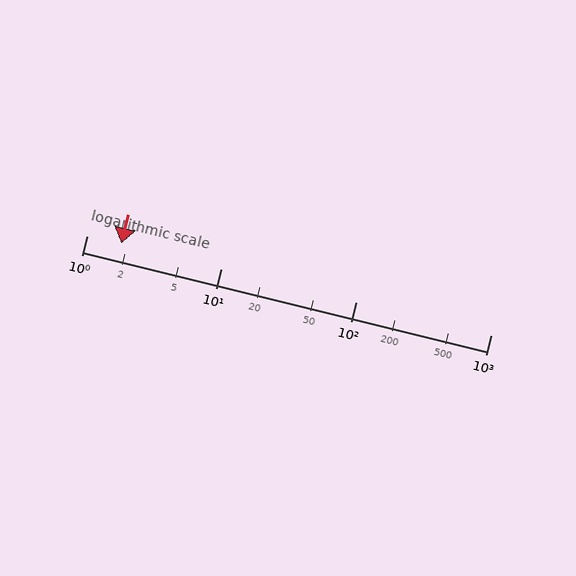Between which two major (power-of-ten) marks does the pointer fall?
The pointer is between 1 and 10.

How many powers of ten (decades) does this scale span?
The scale spans 3 decades, from 1 to 1000.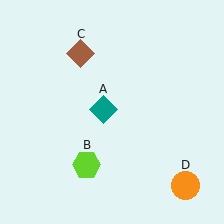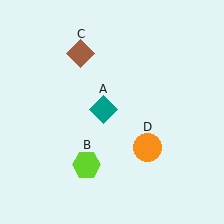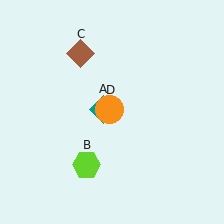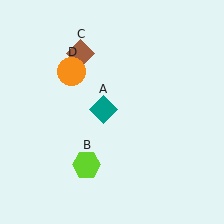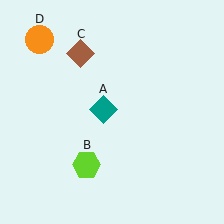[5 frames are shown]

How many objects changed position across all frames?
1 object changed position: orange circle (object D).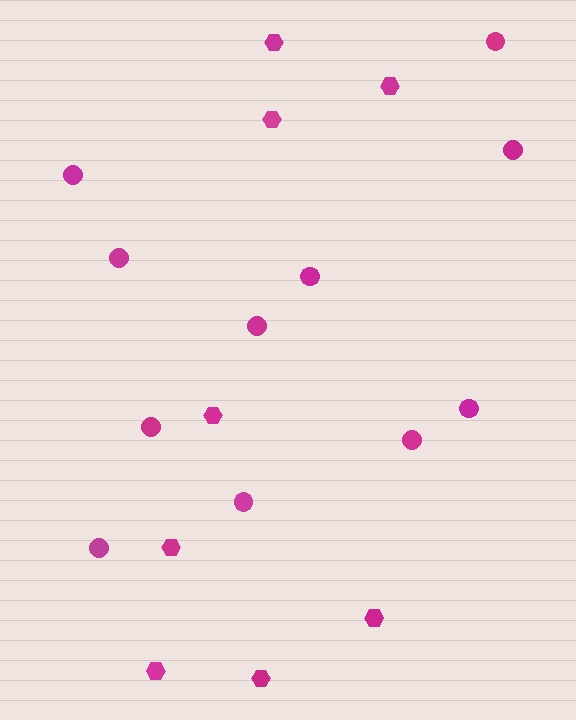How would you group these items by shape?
There are 2 groups: one group of hexagons (8) and one group of circles (11).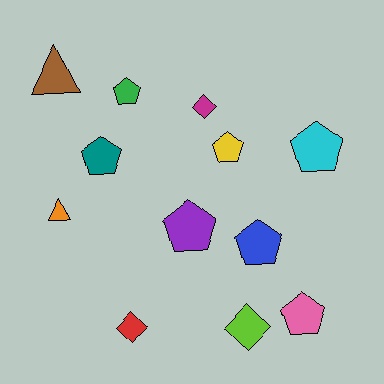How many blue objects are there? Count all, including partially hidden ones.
There is 1 blue object.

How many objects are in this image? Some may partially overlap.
There are 12 objects.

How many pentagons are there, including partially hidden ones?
There are 7 pentagons.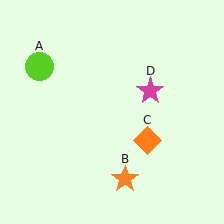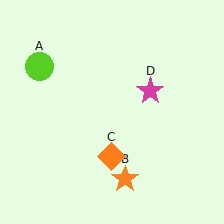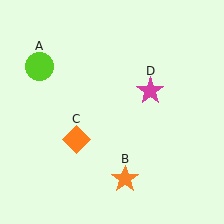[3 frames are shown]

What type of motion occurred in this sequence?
The orange diamond (object C) rotated clockwise around the center of the scene.